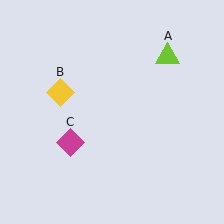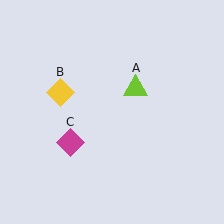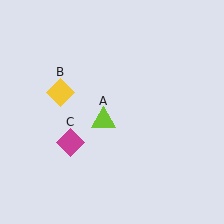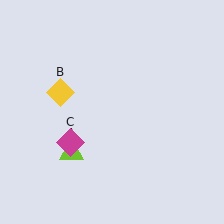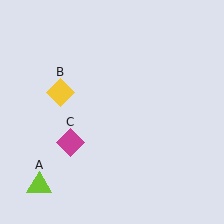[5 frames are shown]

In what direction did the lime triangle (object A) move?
The lime triangle (object A) moved down and to the left.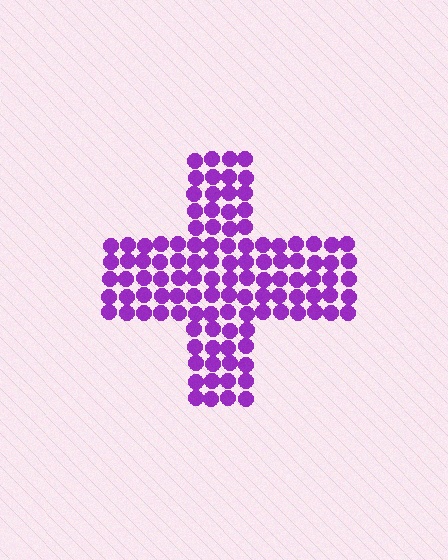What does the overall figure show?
The overall figure shows a cross.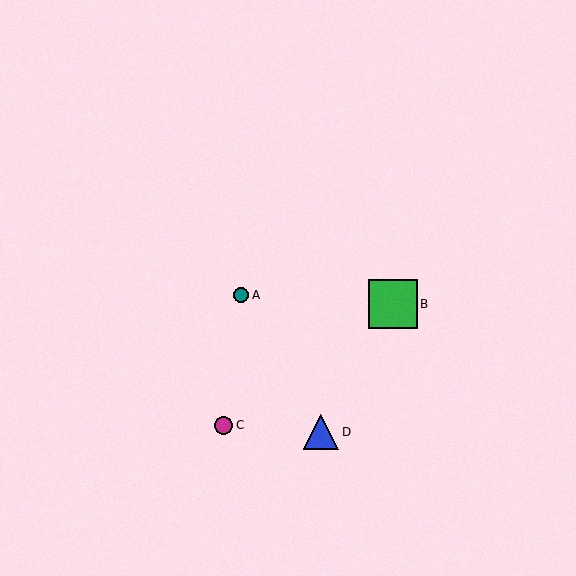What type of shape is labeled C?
Shape C is a magenta circle.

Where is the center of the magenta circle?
The center of the magenta circle is at (224, 425).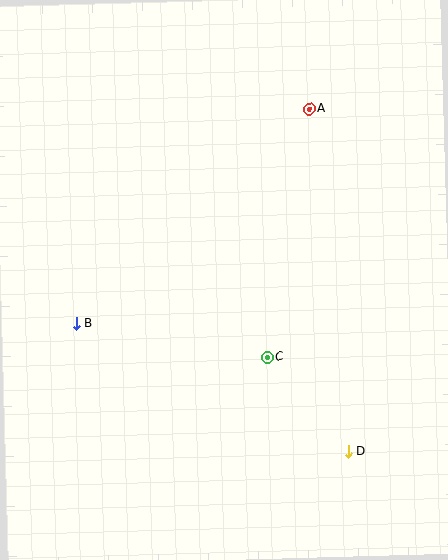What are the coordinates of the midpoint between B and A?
The midpoint between B and A is at (193, 216).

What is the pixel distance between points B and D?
The distance between B and D is 300 pixels.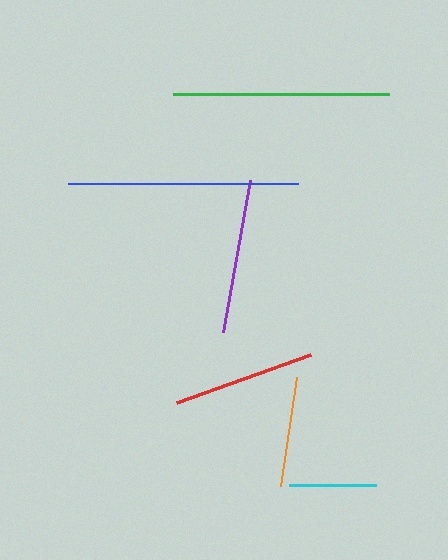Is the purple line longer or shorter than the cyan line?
The purple line is longer than the cyan line.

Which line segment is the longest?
The blue line is the longest at approximately 229 pixels.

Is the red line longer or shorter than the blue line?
The blue line is longer than the red line.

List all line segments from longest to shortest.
From longest to shortest: blue, green, purple, red, orange, cyan.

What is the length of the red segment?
The red segment is approximately 142 pixels long.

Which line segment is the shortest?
The cyan line is the shortest at approximately 87 pixels.